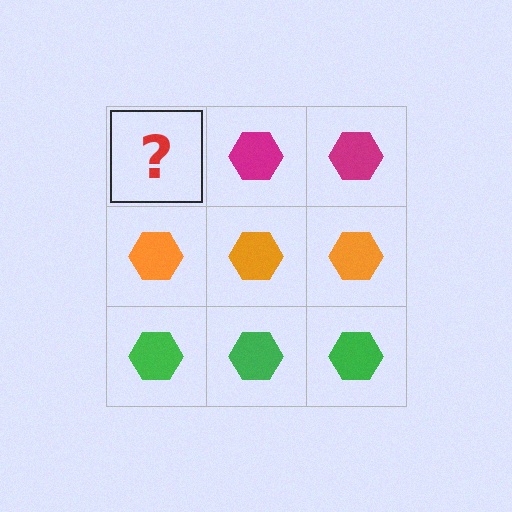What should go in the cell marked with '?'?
The missing cell should contain a magenta hexagon.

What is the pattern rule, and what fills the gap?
The rule is that each row has a consistent color. The gap should be filled with a magenta hexagon.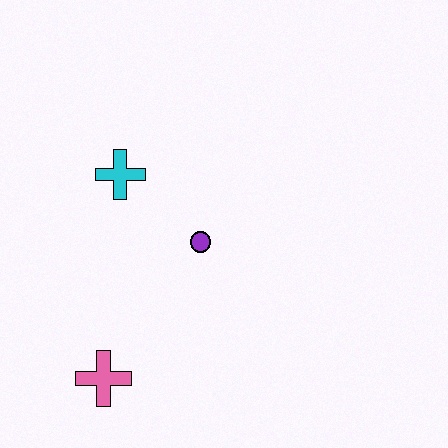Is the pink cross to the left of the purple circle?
Yes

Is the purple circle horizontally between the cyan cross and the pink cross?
No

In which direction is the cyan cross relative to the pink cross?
The cyan cross is above the pink cross.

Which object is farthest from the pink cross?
The cyan cross is farthest from the pink cross.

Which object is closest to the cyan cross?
The purple circle is closest to the cyan cross.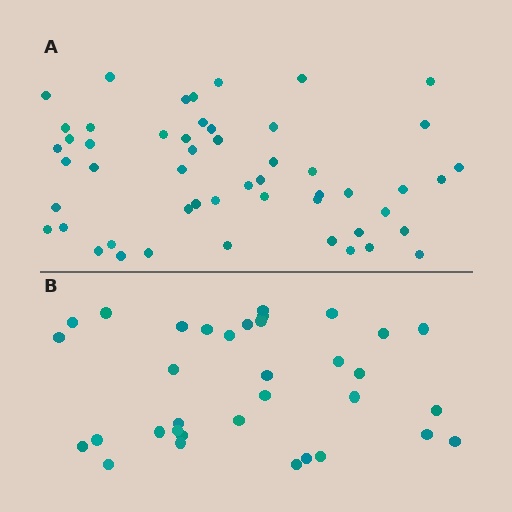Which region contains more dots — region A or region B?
Region A (the top region) has more dots.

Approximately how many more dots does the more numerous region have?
Region A has approximately 20 more dots than region B.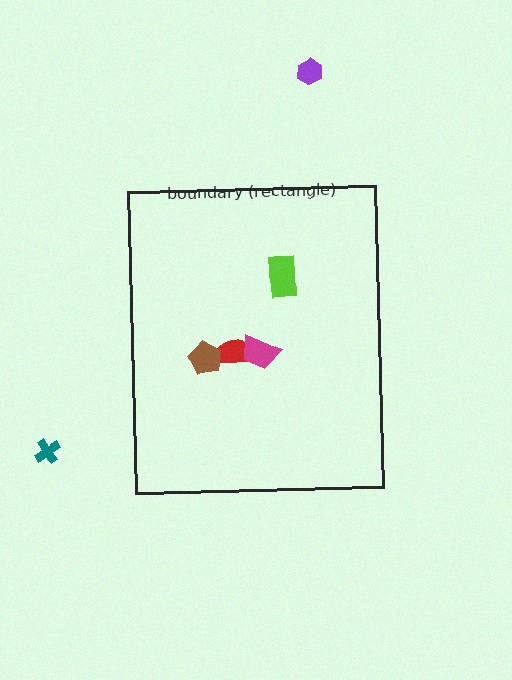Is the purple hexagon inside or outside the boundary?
Outside.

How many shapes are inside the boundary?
4 inside, 2 outside.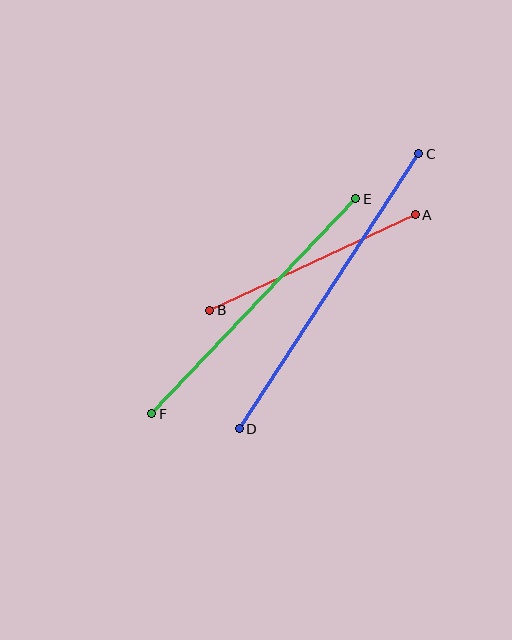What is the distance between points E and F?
The distance is approximately 297 pixels.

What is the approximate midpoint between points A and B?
The midpoint is at approximately (312, 263) pixels.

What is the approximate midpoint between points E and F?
The midpoint is at approximately (254, 306) pixels.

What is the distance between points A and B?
The distance is approximately 227 pixels.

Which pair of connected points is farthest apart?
Points C and D are farthest apart.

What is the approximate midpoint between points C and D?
The midpoint is at approximately (329, 291) pixels.